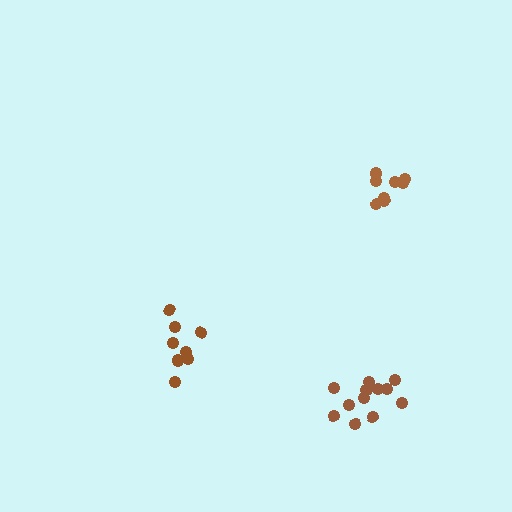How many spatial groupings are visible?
There are 3 spatial groupings.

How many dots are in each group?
Group 1: 8 dots, Group 2: 12 dots, Group 3: 8 dots (28 total).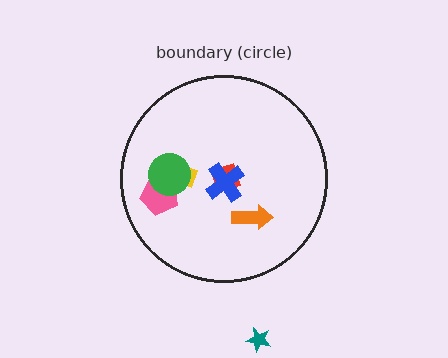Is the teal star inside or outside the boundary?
Outside.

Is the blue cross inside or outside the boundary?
Inside.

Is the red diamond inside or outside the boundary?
Inside.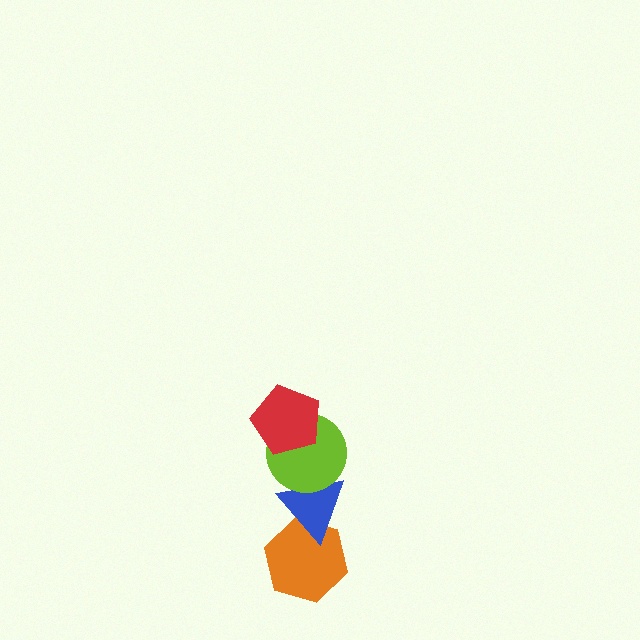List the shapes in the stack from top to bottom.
From top to bottom: the red pentagon, the lime circle, the blue triangle, the orange hexagon.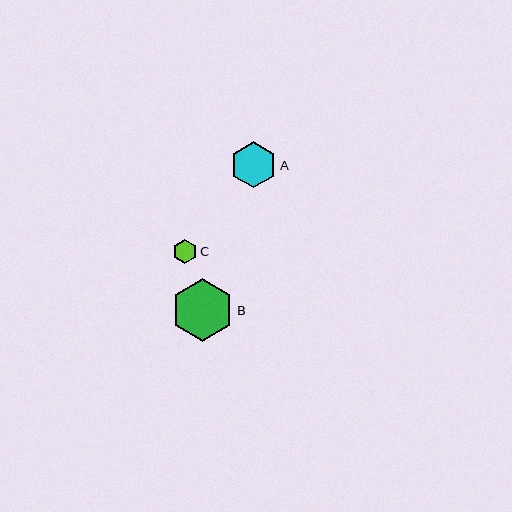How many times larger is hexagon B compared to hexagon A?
Hexagon B is approximately 1.4 times the size of hexagon A.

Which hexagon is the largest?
Hexagon B is the largest with a size of approximately 63 pixels.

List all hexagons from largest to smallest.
From largest to smallest: B, A, C.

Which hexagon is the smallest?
Hexagon C is the smallest with a size of approximately 24 pixels.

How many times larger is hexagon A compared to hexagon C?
Hexagon A is approximately 1.9 times the size of hexagon C.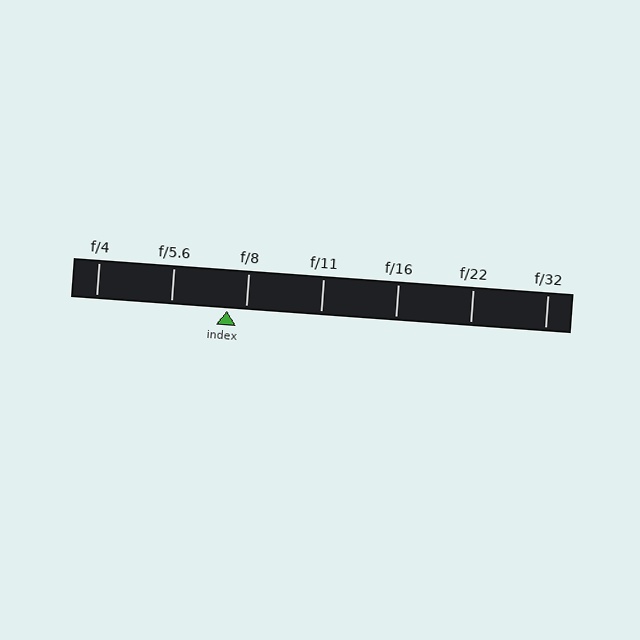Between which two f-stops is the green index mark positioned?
The index mark is between f/5.6 and f/8.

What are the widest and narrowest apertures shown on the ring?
The widest aperture shown is f/4 and the narrowest is f/32.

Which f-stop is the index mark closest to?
The index mark is closest to f/8.